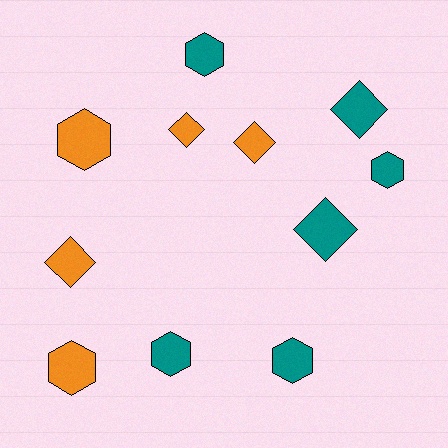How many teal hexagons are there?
There are 4 teal hexagons.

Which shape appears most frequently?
Hexagon, with 6 objects.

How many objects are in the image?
There are 11 objects.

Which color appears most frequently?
Teal, with 6 objects.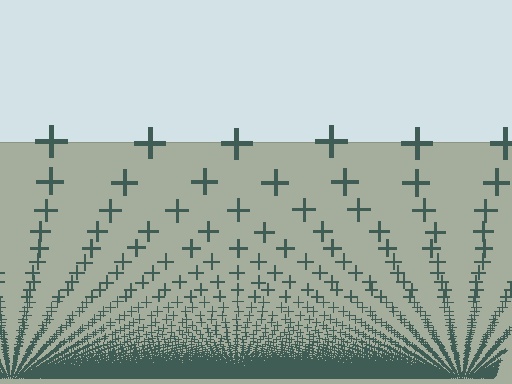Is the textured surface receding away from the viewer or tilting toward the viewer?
The surface appears to tilt toward the viewer. Texture elements get larger and sparser toward the top.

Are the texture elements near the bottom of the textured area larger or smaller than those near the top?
Smaller. The gradient is inverted — elements near the bottom are smaller and denser.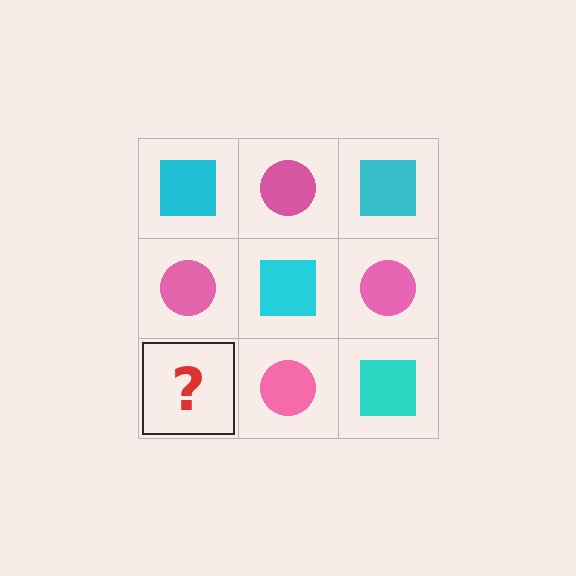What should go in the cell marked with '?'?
The missing cell should contain a cyan square.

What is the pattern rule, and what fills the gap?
The rule is that it alternates cyan square and pink circle in a checkerboard pattern. The gap should be filled with a cyan square.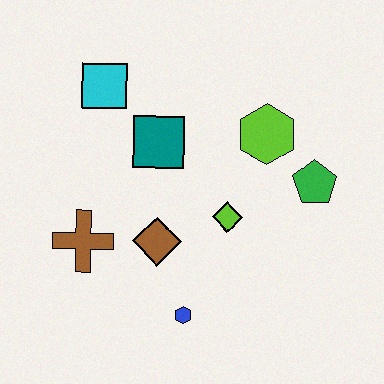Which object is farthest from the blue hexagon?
The cyan square is farthest from the blue hexagon.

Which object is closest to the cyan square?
The teal square is closest to the cyan square.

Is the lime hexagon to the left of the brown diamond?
No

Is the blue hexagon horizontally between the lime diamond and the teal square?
Yes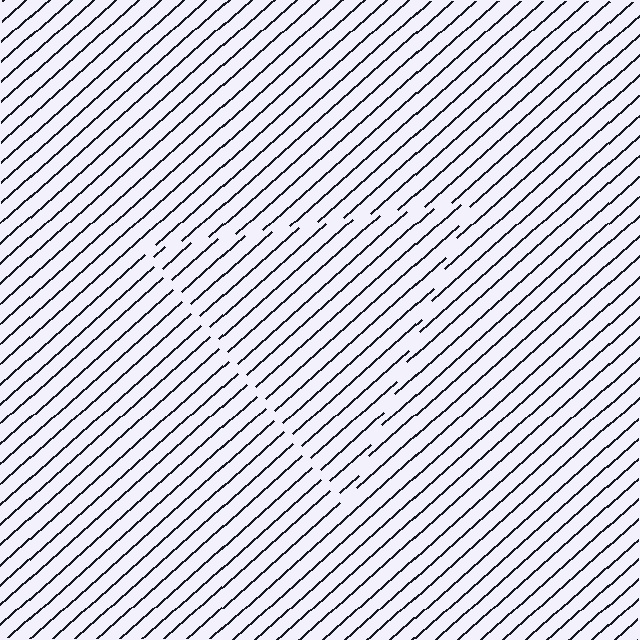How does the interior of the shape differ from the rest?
The interior of the shape contains the same grating, shifted by half a period — the contour is defined by the phase discontinuity where line-ends from the inner and outer gratings abut.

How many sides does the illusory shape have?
3 sides — the line-ends trace a triangle.